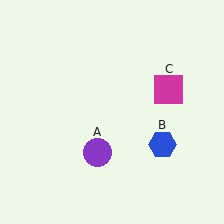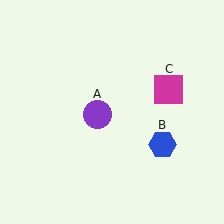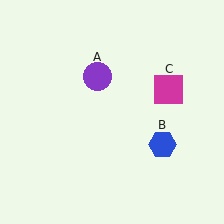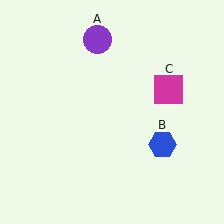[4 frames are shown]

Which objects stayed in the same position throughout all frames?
Blue hexagon (object B) and magenta square (object C) remained stationary.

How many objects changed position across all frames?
1 object changed position: purple circle (object A).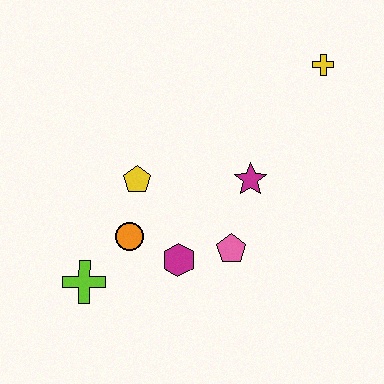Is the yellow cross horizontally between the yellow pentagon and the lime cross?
No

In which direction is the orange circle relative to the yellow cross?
The orange circle is to the left of the yellow cross.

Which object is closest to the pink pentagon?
The magenta hexagon is closest to the pink pentagon.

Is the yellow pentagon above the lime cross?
Yes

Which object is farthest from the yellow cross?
The lime cross is farthest from the yellow cross.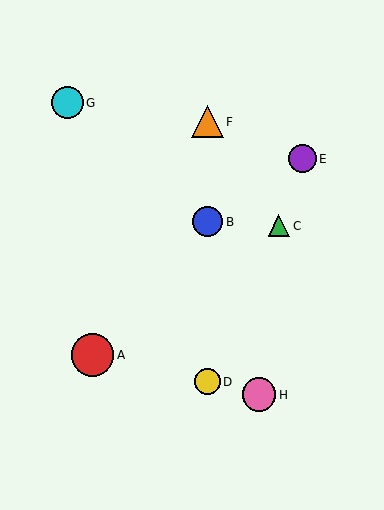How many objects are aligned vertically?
3 objects (B, D, F) are aligned vertically.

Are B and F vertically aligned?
Yes, both are at x≈207.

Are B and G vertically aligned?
No, B is at x≈207 and G is at x≈67.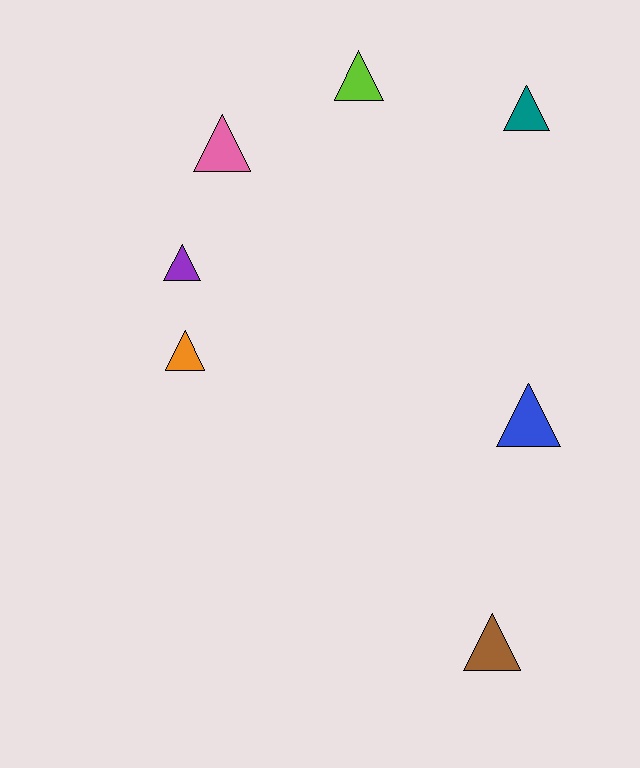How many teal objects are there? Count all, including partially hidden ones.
There is 1 teal object.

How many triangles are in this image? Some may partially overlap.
There are 7 triangles.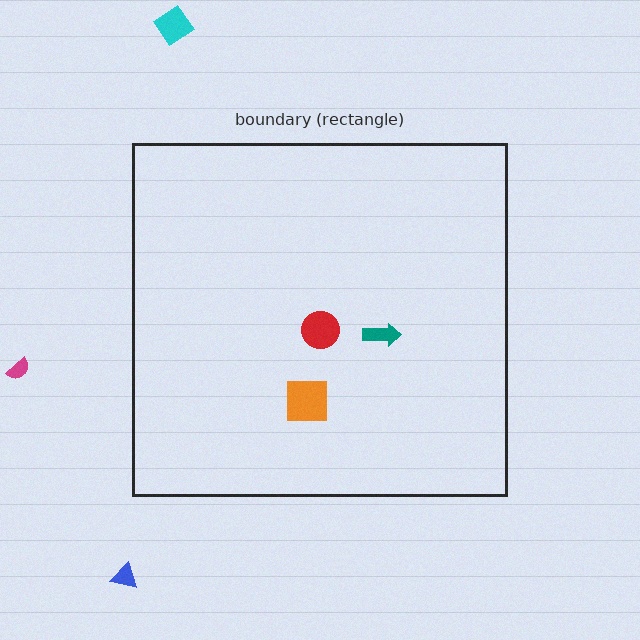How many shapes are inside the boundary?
3 inside, 3 outside.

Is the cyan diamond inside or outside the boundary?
Outside.